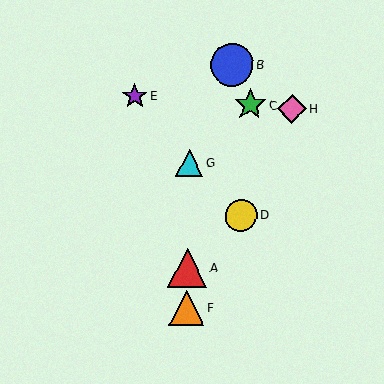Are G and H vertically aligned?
No, G is at x≈189 and H is at x≈292.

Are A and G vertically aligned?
Yes, both are at x≈187.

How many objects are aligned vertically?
3 objects (A, F, G) are aligned vertically.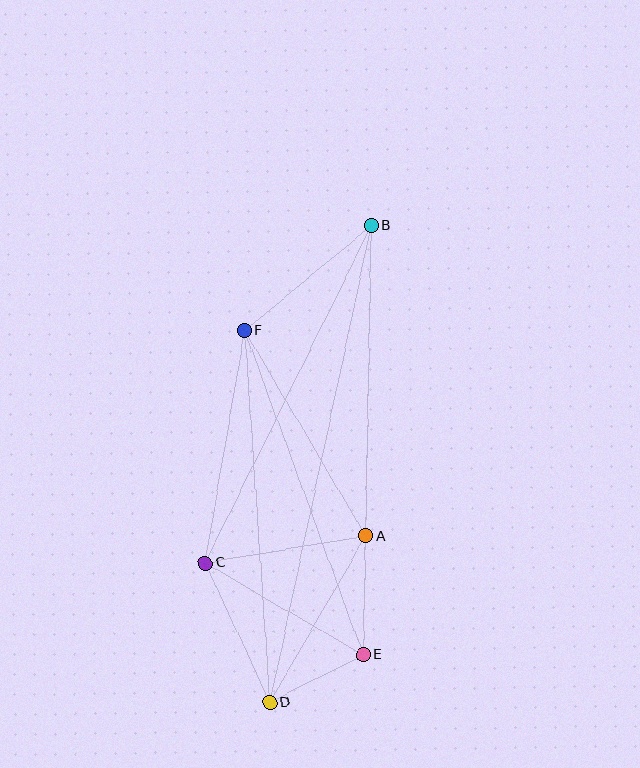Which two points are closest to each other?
Points D and E are closest to each other.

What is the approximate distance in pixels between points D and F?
The distance between D and F is approximately 372 pixels.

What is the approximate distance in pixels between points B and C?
The distance between B and C is approximately 376 pixels.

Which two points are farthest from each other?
Points B and D are farthest from each other.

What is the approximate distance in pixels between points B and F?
The distance between B and F is approximately 164 pixels.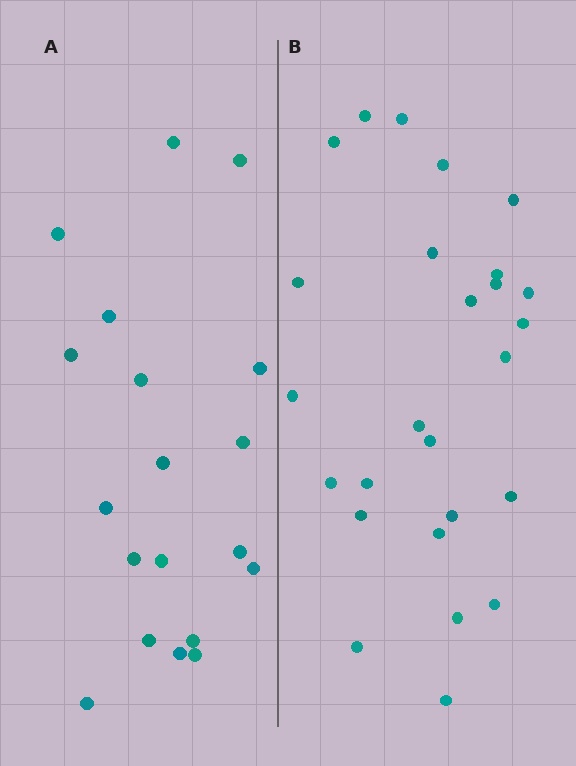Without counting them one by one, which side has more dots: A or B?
Region B (the right region) has more dots.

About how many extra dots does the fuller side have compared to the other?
Region B has roughly 8 or so more dots than region A.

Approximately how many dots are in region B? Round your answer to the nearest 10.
About 30 dots. (The exact count is 26, which rounds to 30.)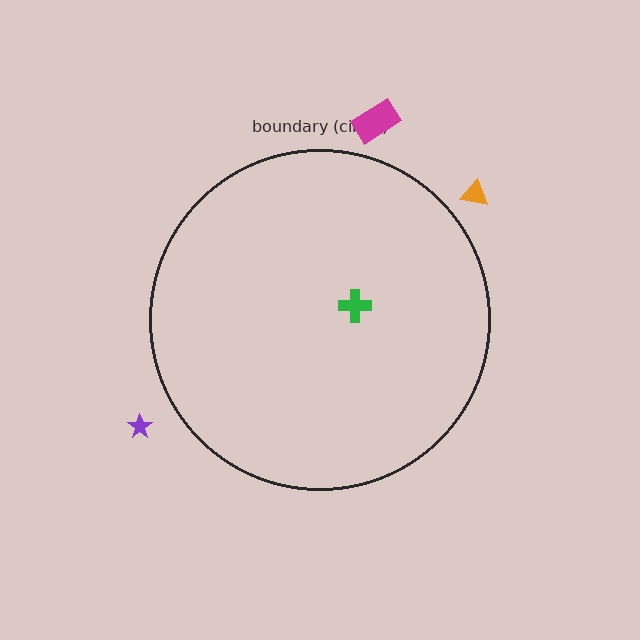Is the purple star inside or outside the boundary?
Outside.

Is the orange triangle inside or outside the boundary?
Outside.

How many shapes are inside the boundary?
1 inside, 3 outside.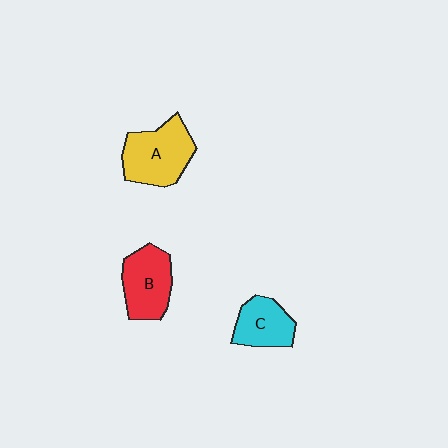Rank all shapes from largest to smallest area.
From largest to smallest: A (yellow), B (red), C (cyan).